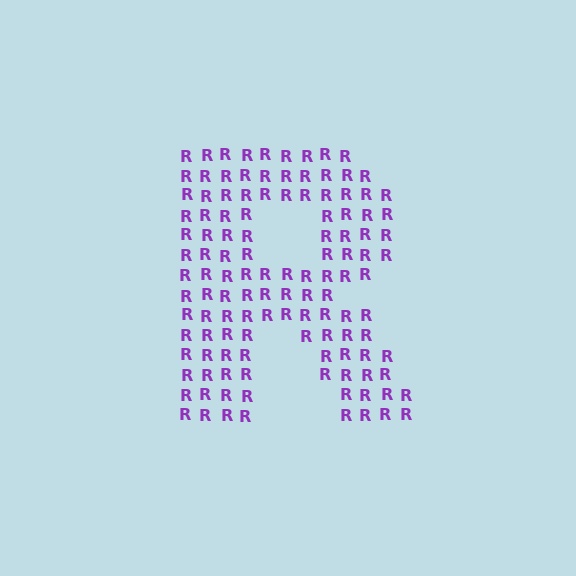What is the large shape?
The large shape is the letter R.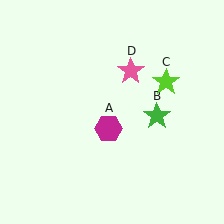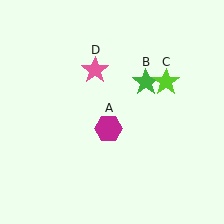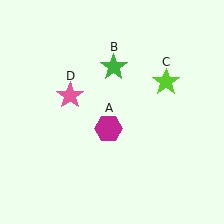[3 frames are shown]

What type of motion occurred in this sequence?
The green star (object B), pink star (object D) rotated counterclockwise around the center of the scene.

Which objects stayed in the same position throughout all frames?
Magenta hexagon (object A) and lime star (object C) remained stationary.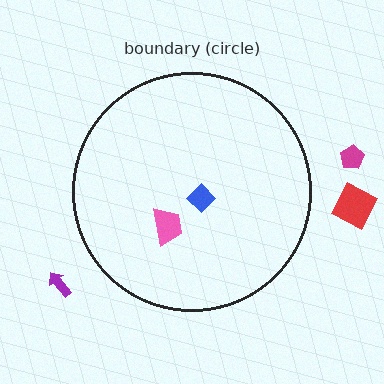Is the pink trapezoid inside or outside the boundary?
Inside.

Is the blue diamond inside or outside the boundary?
Inside.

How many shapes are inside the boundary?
2 inside, 3 outside.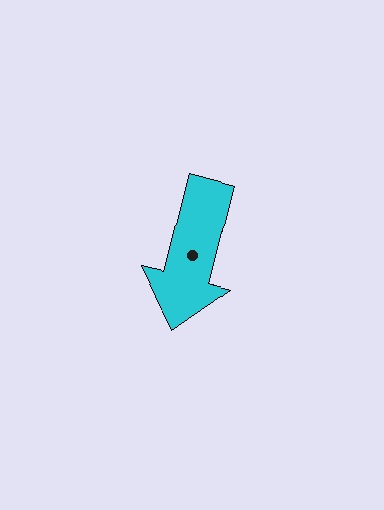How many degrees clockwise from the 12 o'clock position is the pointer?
Approximately 194 degrees.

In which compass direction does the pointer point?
South.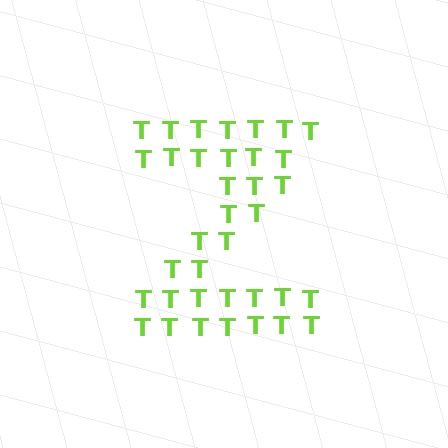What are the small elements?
The small elements are letter T's.